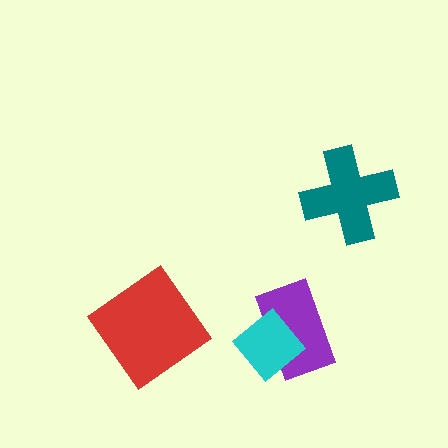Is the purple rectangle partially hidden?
Yes, it is partially covered by another shape.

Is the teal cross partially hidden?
No, no other shape covers it.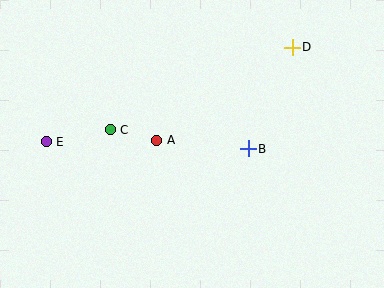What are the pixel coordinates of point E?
Point E is at (46, 142).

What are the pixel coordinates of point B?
Point B is at (248, 149).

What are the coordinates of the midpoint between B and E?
The midpoint between B and E is at (147, 145).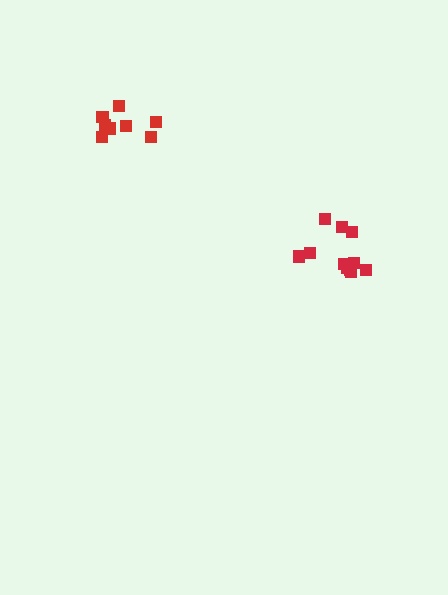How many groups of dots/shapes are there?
There are 2 groups.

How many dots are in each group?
Group 1: 11 dots, Group 2: 8 dots (19 total).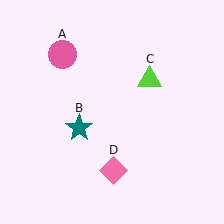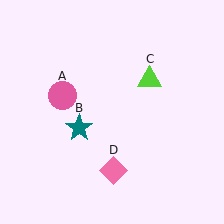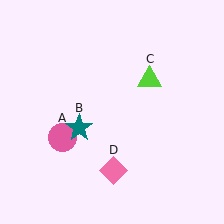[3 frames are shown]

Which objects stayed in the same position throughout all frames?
Teal star (object B) and lime triangle (object C) and pink diamond (object D) remained stationary.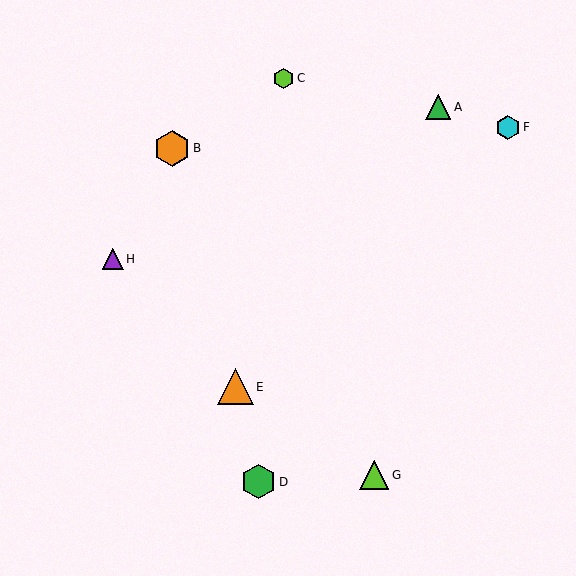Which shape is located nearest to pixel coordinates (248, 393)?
The orange triangle (labeled E) at (235, 387) is nearest to that location.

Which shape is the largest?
The orange hexagon (labeled B) is the largest.